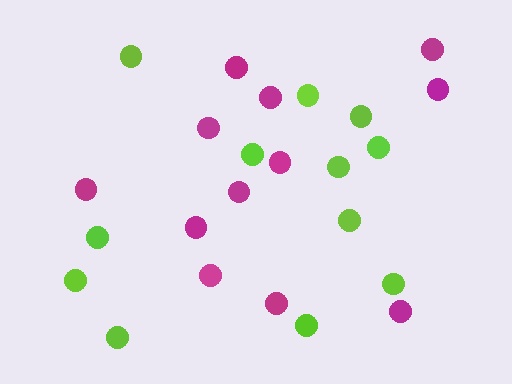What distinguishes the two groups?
There are 2 groups: one group of magenta circles (12) and one group of lime circles (12).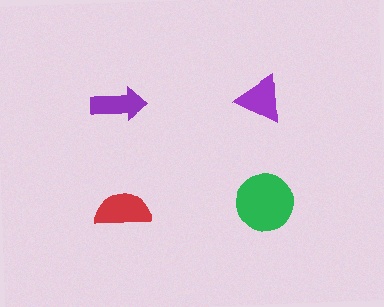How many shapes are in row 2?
2 shapes.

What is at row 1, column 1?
A purple arrow.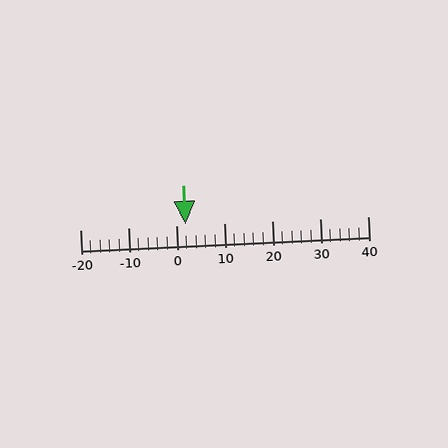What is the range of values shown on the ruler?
The ruler shows values from -20 to 40.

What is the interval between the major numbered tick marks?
The major tick marks are spaced 10 units apart.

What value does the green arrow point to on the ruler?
The green arrow points to approximately 2.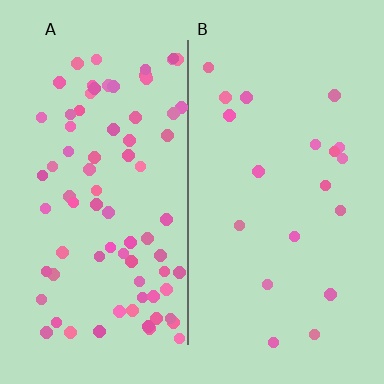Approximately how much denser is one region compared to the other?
Approximately 4.0× — region A over region B.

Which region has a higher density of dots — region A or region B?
A (the left).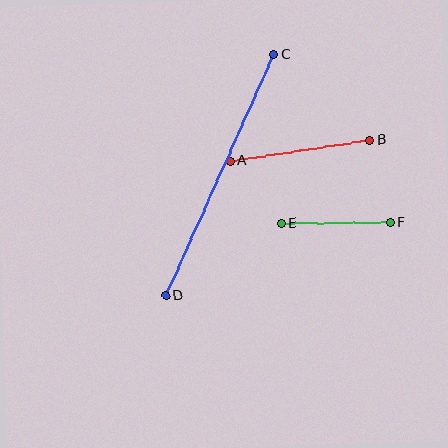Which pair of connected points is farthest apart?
Points C and D are farthest apart.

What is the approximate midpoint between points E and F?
The midpoint is at approximately (336, 223) pixels.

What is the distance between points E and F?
The distance is approximately 109 pixels.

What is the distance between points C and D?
The distance is approximately 264 pixels.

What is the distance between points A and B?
The distance is approximately 141 pixels.